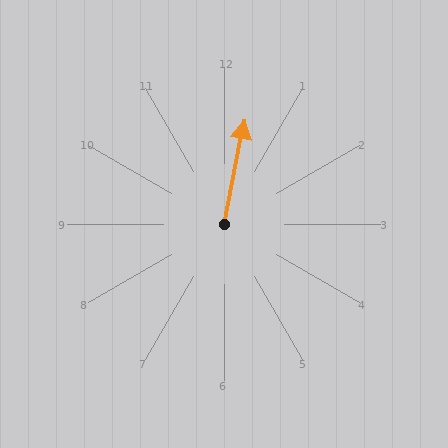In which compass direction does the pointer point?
North.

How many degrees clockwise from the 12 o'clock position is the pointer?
Approximately 11 degrees.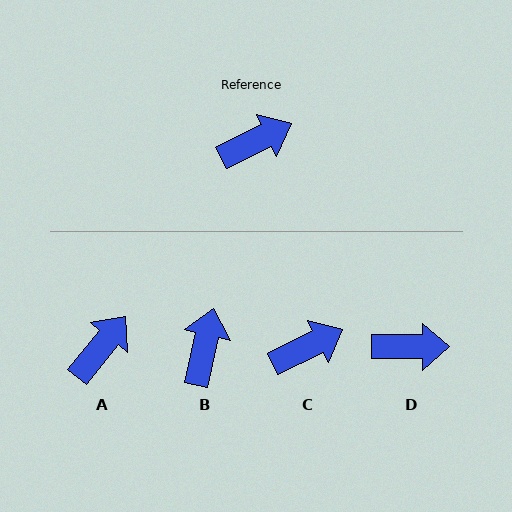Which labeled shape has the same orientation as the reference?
C.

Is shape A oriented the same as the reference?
No, it is off by about 25 degrees.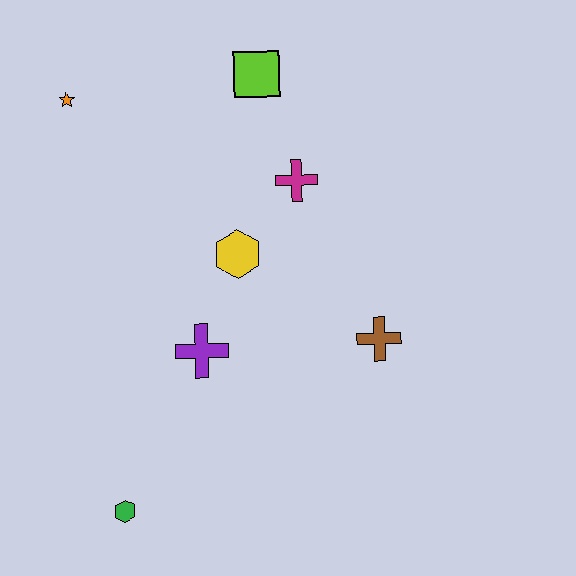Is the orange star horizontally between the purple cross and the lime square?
No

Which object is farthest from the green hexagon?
The lime square is farthest from the green hexagon.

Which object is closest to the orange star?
The lime square is closest to the orange star.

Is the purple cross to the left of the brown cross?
Yes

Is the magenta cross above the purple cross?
Yes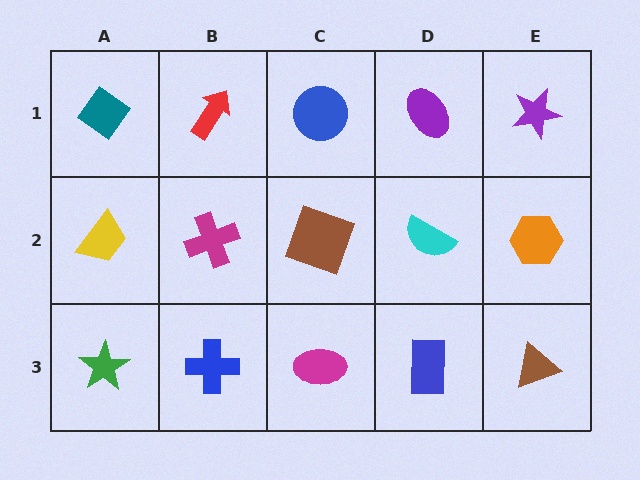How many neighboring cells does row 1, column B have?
3.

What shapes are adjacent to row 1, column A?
A yellow trapezoid (row 2, column A), a red arrow (row 1, column B).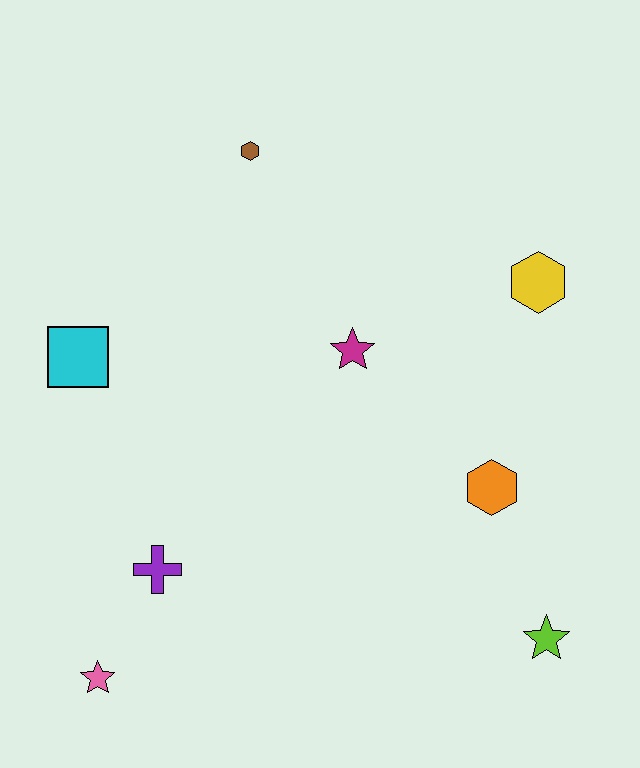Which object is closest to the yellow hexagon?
The magenta star is closest to the yellow hexagon.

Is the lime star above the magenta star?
No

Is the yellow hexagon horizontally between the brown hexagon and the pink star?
No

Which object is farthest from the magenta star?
The pink star is farthest from the magenta star.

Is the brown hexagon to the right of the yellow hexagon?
No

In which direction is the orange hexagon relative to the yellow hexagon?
The orange hexagon is below the yellow hexagon.